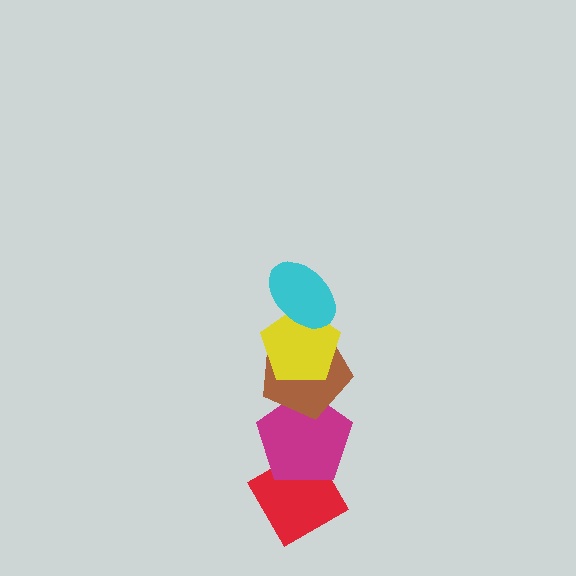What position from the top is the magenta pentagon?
The magenta pentagon is 4th from the top.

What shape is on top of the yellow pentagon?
The cyan ellipse is on top of the yellow pentagon.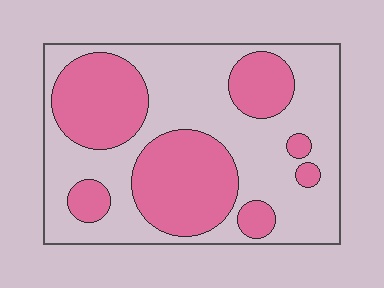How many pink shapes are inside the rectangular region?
7.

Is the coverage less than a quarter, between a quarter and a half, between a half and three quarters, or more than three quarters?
Between a quarter and a half.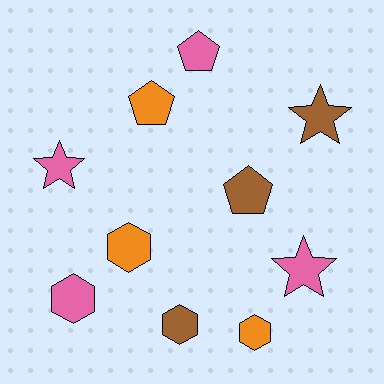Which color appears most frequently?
Pink, with 4 objects.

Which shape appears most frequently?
Hexagon, with 4 objects.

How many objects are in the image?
There are 10 objects.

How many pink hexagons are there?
There is 1 pink hexagon.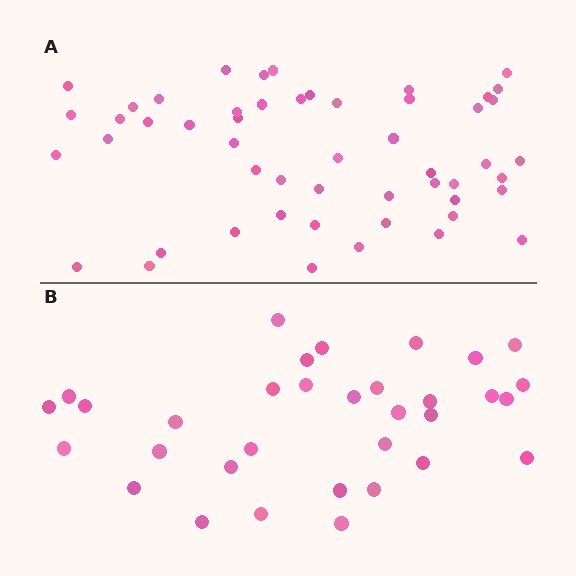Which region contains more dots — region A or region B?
Region A (the top region) has more dots.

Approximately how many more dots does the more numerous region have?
Region A has approximately 20 more dots than region B.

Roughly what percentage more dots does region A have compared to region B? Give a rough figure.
About 60% more.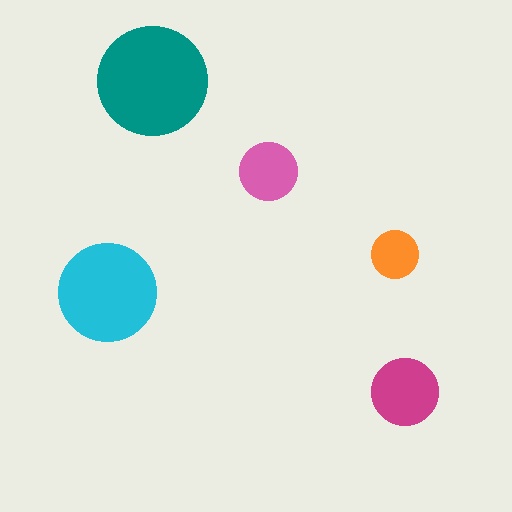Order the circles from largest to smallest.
the teal one, the cyan one, the magenta one, the pink one, the orange one.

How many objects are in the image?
There are 5 objects in the image.